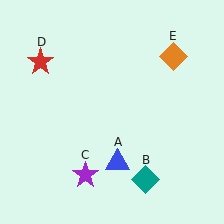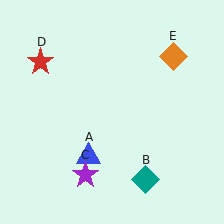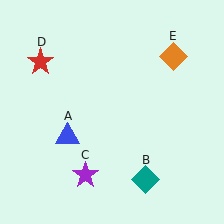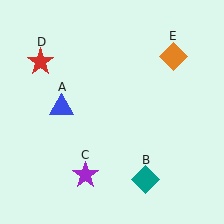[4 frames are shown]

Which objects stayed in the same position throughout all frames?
Teal diamond (object B) and purple star (object C) and red star (object D) and orange diamond (object E) remained stationary.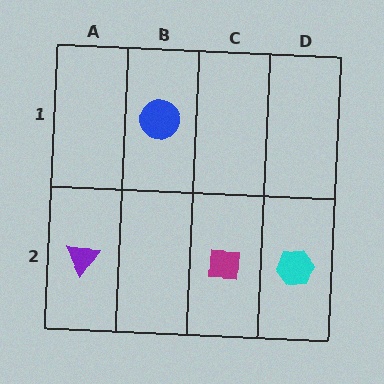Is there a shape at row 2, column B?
No, that cell is empty.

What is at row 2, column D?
A cyan hexagon.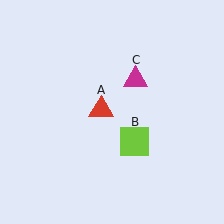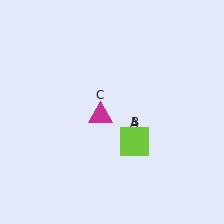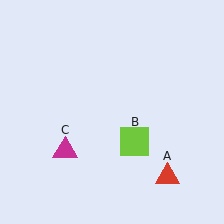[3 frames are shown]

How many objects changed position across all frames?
2 objects changed position: red triangle (object A), magenta triangle (object C).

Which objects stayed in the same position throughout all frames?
Lime square (object B) remained stationary.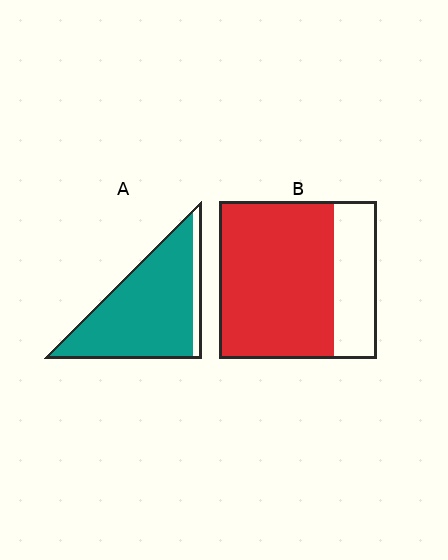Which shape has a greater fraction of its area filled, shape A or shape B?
Shape A.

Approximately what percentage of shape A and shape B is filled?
A is approximately 90% and B is approximately 75%.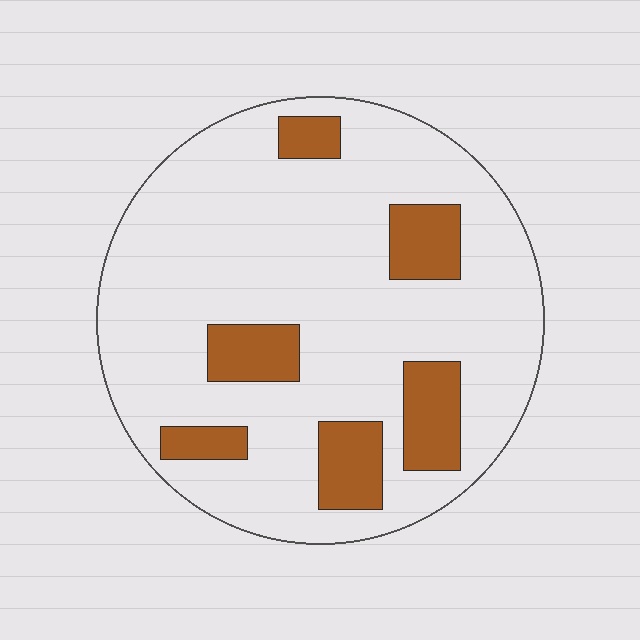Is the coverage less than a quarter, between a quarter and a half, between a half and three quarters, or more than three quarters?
Less than a quarter.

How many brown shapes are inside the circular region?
6.